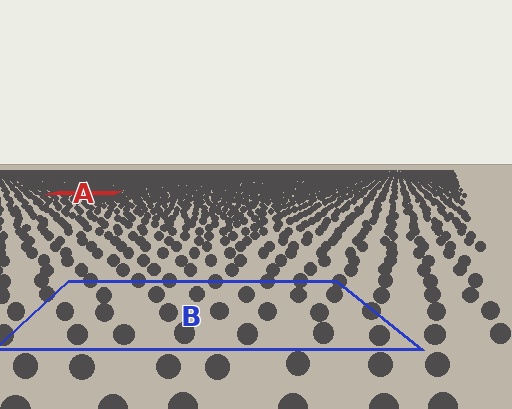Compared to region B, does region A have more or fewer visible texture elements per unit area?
Region A has more texture elements per unit area — they are packed more densely because it is farther away.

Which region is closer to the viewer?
Region B is closer. The texture elements there are larger and more spread out.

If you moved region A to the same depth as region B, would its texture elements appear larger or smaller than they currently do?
They would appear larger. At a closer depth, the same texture elements are projected at a bigger on-screen size.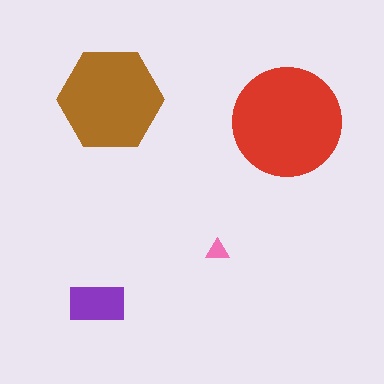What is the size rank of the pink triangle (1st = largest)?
4th.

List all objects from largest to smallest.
The red circle, the brown hexagon, the purple rectangle, the pink triangle.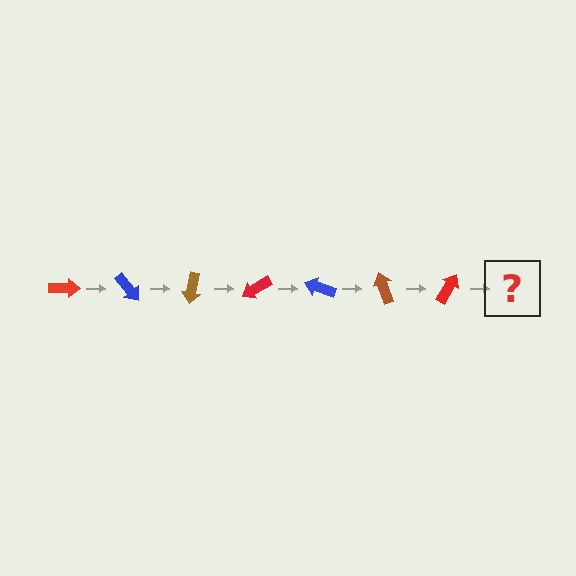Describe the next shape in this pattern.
It should be a blue arrow, rotated 350 degrees from the start.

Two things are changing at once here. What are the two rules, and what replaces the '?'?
The two rules are that it rotates 50 degrees each step and the color cycles through red, blue, and brown. The '?' should be a blue arrow, rotated 350 degrees from the start.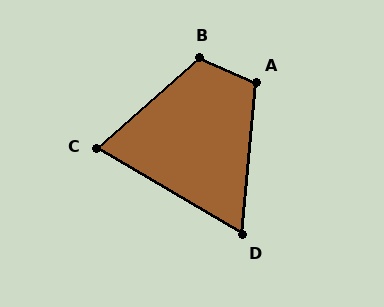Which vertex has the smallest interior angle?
D, at approximately 64 degrees.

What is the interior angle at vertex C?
Approximately 72 degrees (acute).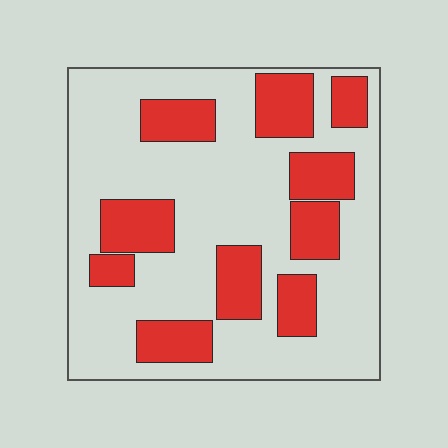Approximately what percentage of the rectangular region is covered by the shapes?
Approximately 30%.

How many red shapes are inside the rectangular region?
10.